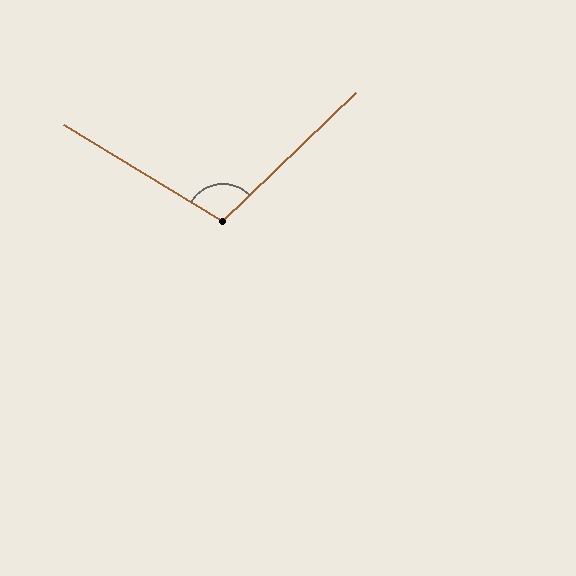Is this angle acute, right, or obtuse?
It is obtuse.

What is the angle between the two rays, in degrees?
Approximately 105 degrees.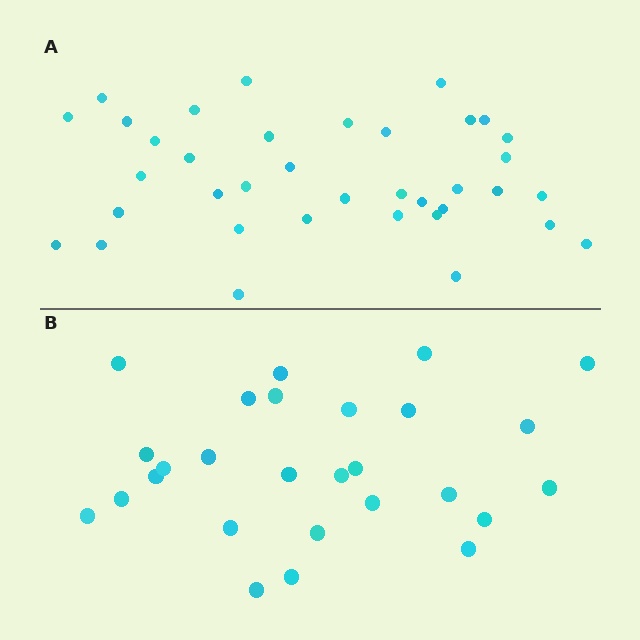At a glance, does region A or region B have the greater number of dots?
Region A (the top region) has more dots.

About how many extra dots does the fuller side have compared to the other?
Region A has roughly 10 or so more dots than region B.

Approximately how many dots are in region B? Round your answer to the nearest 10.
About 30 dots. (The exact count is 27, which rounds to 30.)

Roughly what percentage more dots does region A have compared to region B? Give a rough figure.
About 35% more.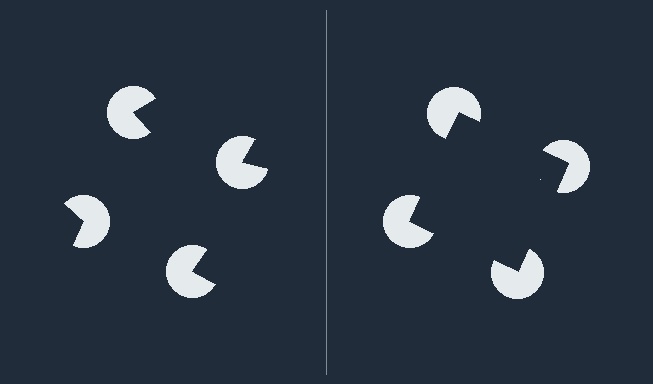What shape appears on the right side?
An illusory square.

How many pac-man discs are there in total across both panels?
8 — 4 on each side.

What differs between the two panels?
The pac-man discs are positioned identically on both sides; only the wedge orientations differ. On the right they align to a square; on the left they are misaligned.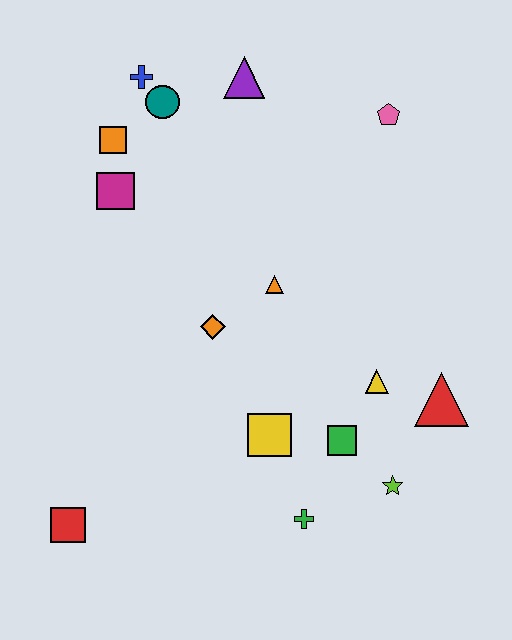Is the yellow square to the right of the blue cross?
Yes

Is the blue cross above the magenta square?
Yes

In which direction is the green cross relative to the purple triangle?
The green cross is below the purple triangle.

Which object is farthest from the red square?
The pink pentagon is farthest from the red square.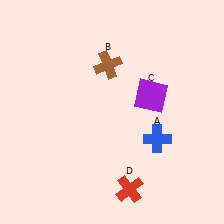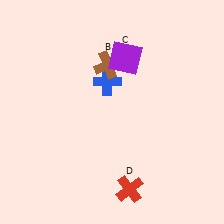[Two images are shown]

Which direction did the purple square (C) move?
The purple square (C) moved up.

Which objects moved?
The objects that moved are: the blue cross (A), the purple square (C).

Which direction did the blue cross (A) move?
The blue cross (A) moved up.